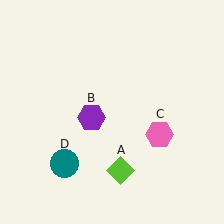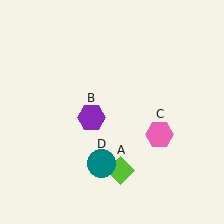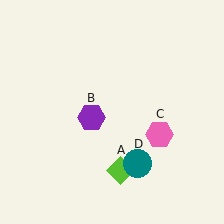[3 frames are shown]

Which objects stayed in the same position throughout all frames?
Lime diamond (object A) and purple hexagon (object B) and pink hexagon (object C) remained stationary.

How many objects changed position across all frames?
1 object changed position: teal circle (object D).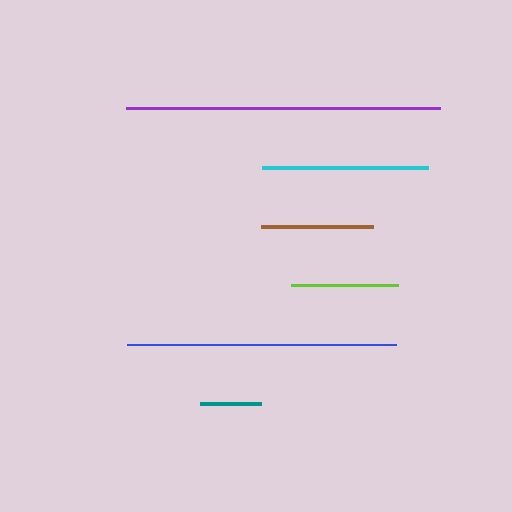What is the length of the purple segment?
The purple segment is approximately 314 pixels long.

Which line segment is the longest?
The purple line is the longest at approximately 314 pixels.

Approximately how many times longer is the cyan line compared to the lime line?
The cyan line is approximately 1.5 times the length of the lime line.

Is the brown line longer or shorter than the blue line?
The blue line is longer than the brown line.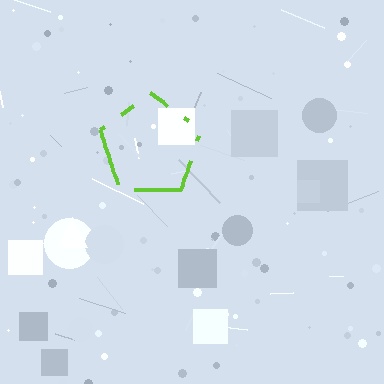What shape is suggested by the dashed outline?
The dashed outline suggests a pentagon.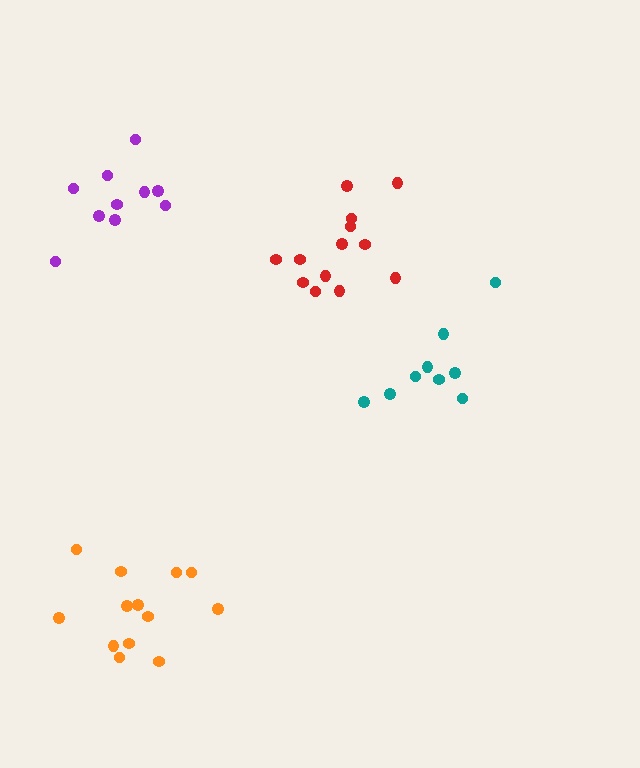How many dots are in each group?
Group 1: 13 dots, Group 2: 13 dots, Group 3: 10 dots, Group 4: 9 dots (45 total).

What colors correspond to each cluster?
The clusters are colored: orange, red, purple, teal.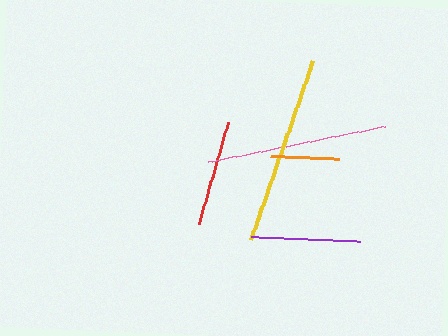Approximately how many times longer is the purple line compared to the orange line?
The purple line is approximately 1.6 times the length of the orange line.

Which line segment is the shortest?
The orange line is the shortest at approximately 70 pixels.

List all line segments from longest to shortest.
From longest to shortest: yellow, pink, purple, red, orange.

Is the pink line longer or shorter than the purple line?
The pink line is longer than the purple line.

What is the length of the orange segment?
The orange segment is approximately 70 pixels long.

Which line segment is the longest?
The yellow line is the longest at approximately 191 pixels.